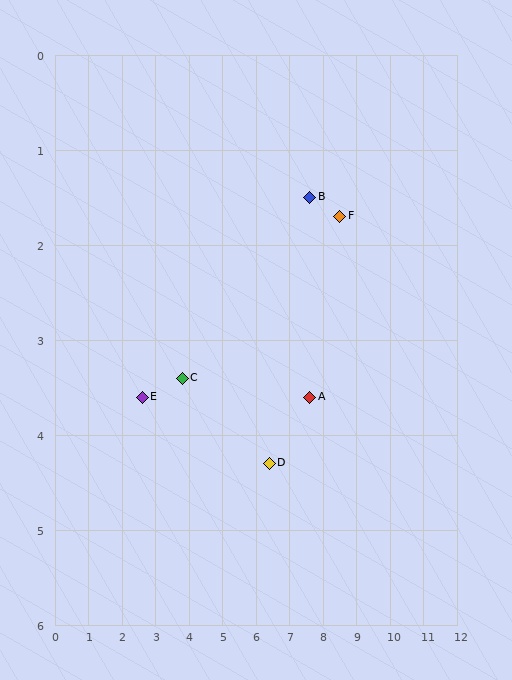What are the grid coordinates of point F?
Point F is at approximately (8.5, 1.7).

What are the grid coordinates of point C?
Point C is at approximately (3.8, 3.4).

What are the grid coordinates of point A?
Point A is at approximately (7.6, 3.6).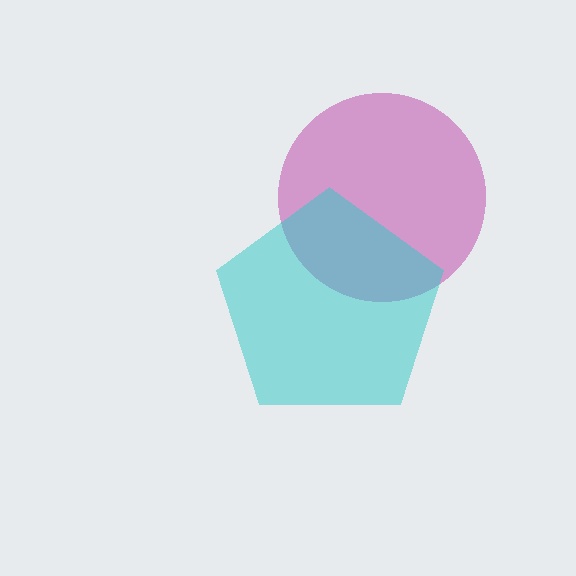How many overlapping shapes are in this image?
There are 2 overlapping shapes in the image.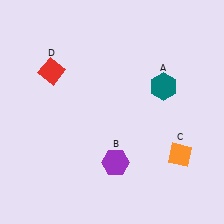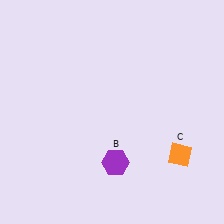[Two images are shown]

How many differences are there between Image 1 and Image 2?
There are 2 differences between the two images.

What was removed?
The red diamond (D), the teal hexagon (A) were removed in Image 2.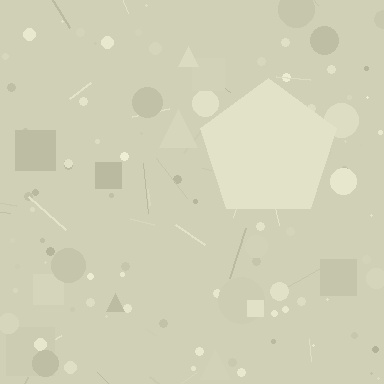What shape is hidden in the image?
A pentagon is hidden in the image.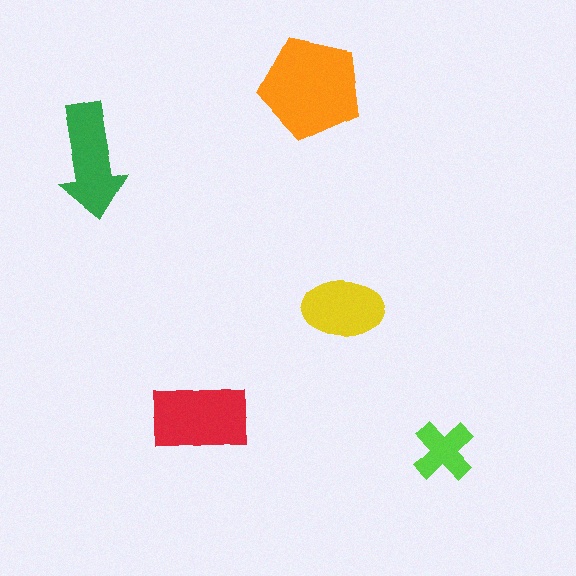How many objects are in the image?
There are 5 objects in the image.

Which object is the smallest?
The lime cross.